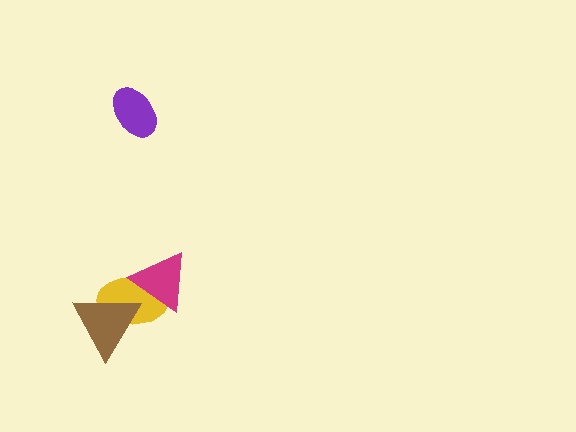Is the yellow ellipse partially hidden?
Yes, it is partially covered by another shape.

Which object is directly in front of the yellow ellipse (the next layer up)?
The magenta triangle is directly in front of the yellow ellipse.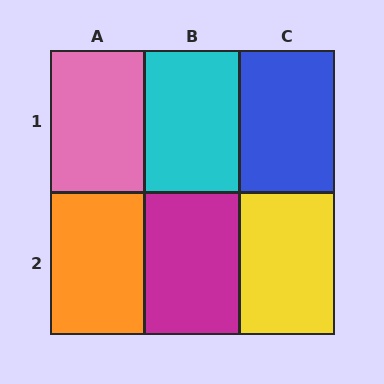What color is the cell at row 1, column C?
Blue.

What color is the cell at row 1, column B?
Cyan.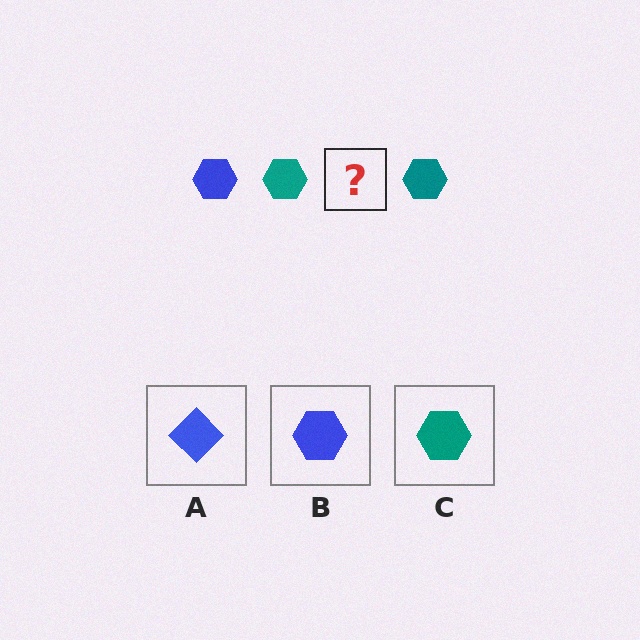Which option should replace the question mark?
Option B.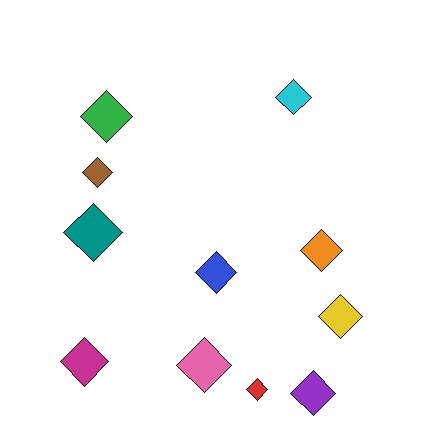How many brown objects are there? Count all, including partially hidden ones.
There is 1 brown object.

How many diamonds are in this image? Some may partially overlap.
There are 11 diamonds.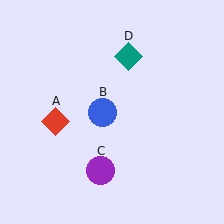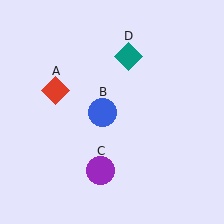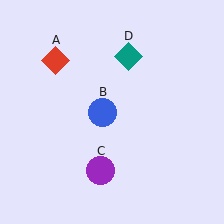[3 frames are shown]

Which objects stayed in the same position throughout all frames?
Blue circle (object B) and purple circle (object C) and teal diamond (object D) remained stationary.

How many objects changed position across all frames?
1 object changed position: red diamond (object A).